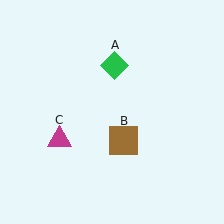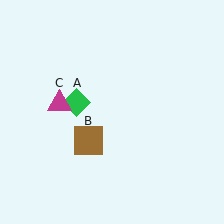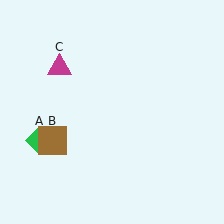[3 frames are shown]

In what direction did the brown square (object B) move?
The brown square (object B) moved left.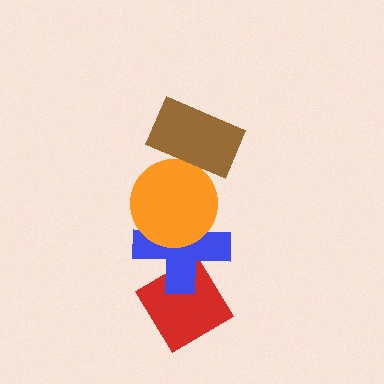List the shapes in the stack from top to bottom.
From top to bottom: the brown rectangle, the orange circle, the blue cross, the red diamond.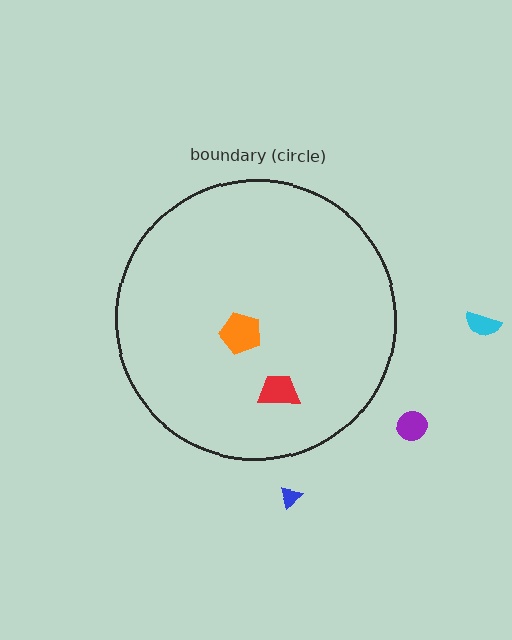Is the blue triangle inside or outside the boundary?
Outside.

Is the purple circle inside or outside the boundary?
Outside.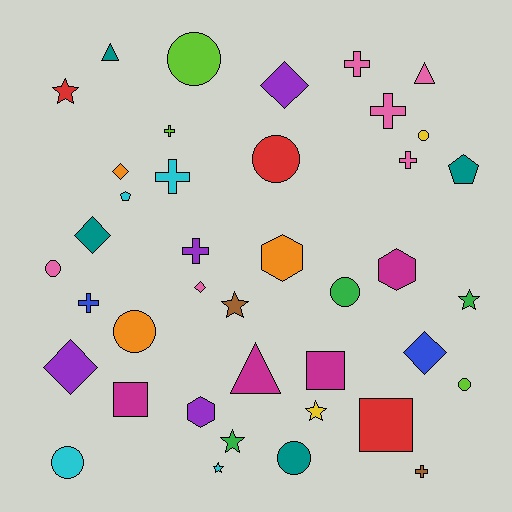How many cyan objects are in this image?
There are 4 cyan objects.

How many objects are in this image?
There are 40 objects.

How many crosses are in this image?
There are 8 crosses.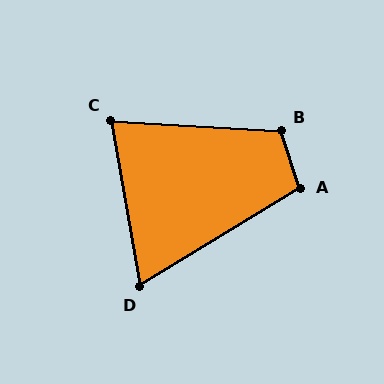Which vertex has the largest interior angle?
B, at approximately 112 degrees.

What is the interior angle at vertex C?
Approximately 77 degrees (acute).